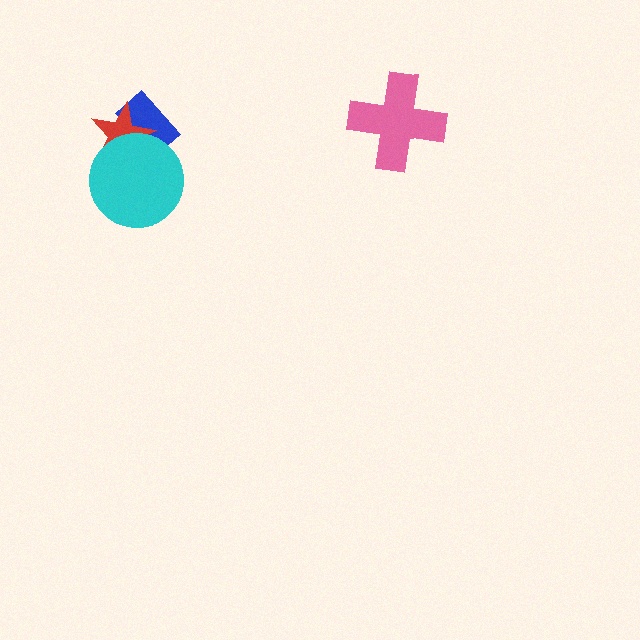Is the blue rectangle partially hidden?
Yes, it is partially covered by another shape.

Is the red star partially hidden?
Yes, it is partially covered by another shape.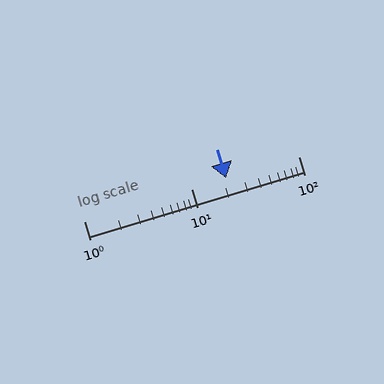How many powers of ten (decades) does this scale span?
The scale spans 2 decades, from 1 to 100.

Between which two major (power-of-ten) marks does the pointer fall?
The pointer is between 10 and 100.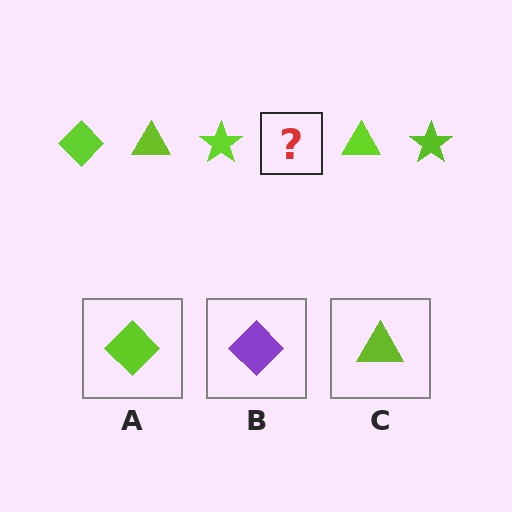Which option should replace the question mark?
Option A.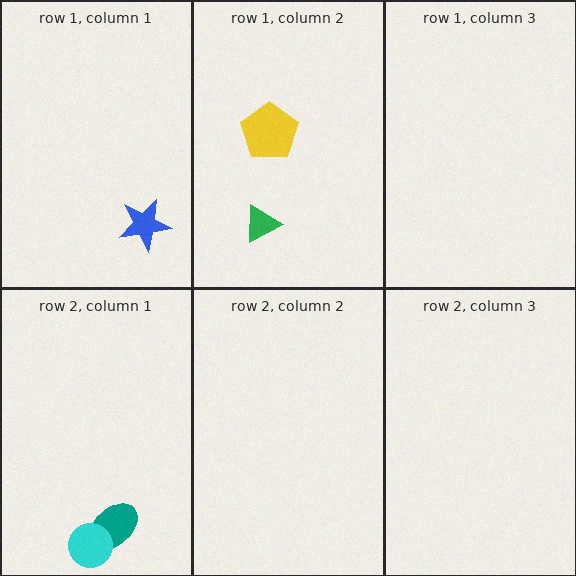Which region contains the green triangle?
The row 1, column 2 region.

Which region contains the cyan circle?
The row 2, column 1 region.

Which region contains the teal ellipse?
The row 2, column 1 region.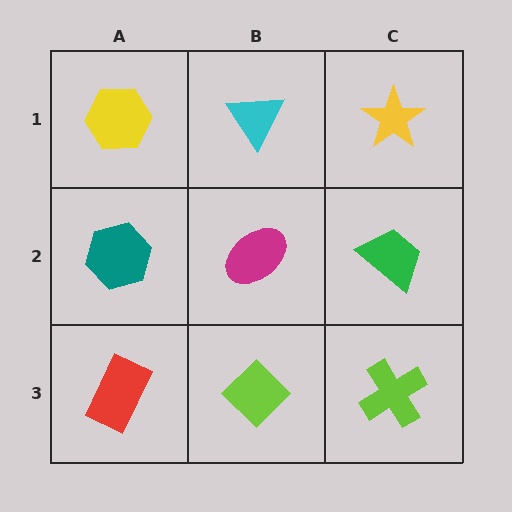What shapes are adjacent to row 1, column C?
A green trapezoid (row 2, column C), a cyan triangle (row 1, column B).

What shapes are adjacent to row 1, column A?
A teal hexagon (row 2, column A), a cyan triangle (row 1, column B).